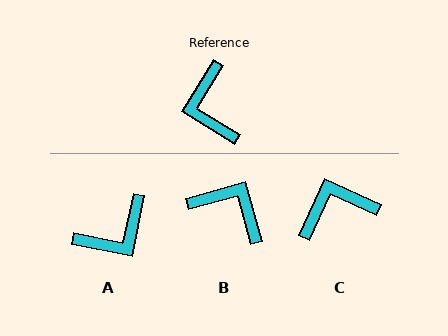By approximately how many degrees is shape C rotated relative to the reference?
Approximately 83 degrees clockwise.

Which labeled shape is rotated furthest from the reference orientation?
B, about 133 degrees away.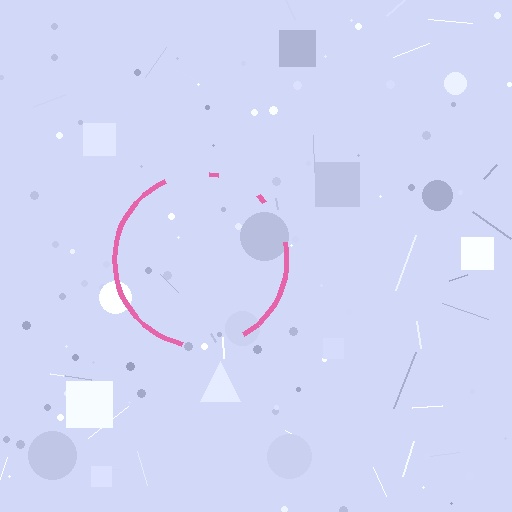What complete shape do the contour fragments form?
The contour fragments form a circle.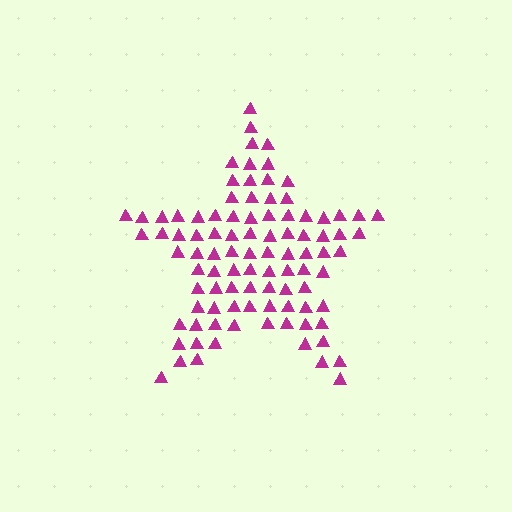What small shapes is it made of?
It is made of small triangles.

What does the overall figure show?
The overall figure shows a star.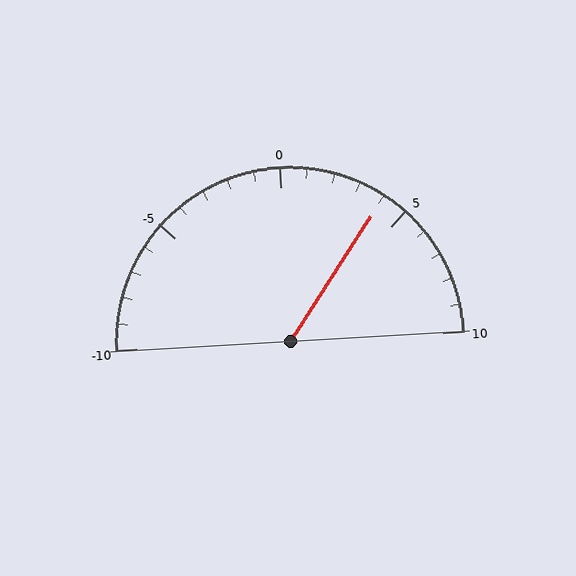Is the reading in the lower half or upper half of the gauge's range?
The reading is in the upper half of the range (-10 to 10).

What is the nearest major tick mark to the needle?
The nearest major tick mark is 5.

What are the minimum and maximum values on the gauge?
The gauge ranges from -10 to 10.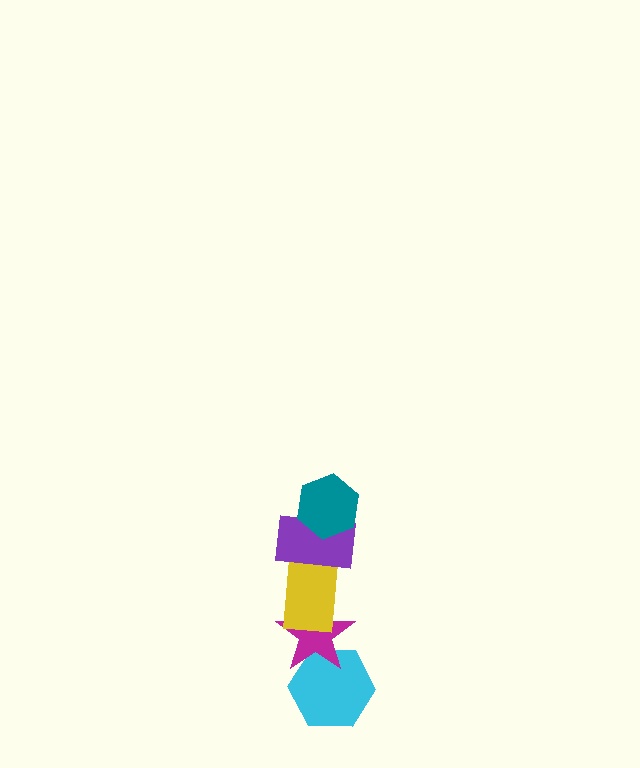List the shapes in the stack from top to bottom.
From top to bottom: the teal hexagon, the purple rectangle, the yellow rectangle, the magenta star, the cyan hexagon.